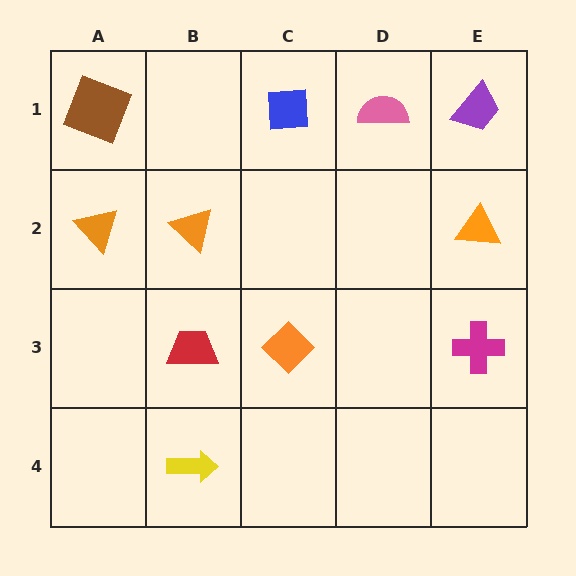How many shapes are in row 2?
3 shapes.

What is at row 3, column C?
An orange diamond.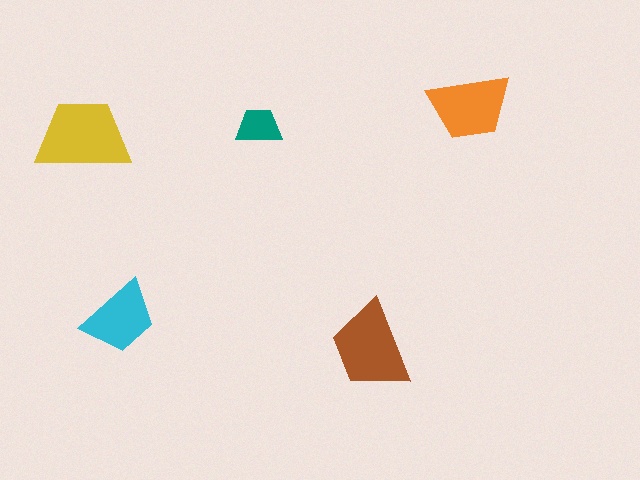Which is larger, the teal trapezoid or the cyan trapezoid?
The cyan one.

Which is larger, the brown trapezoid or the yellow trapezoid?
The yellow one.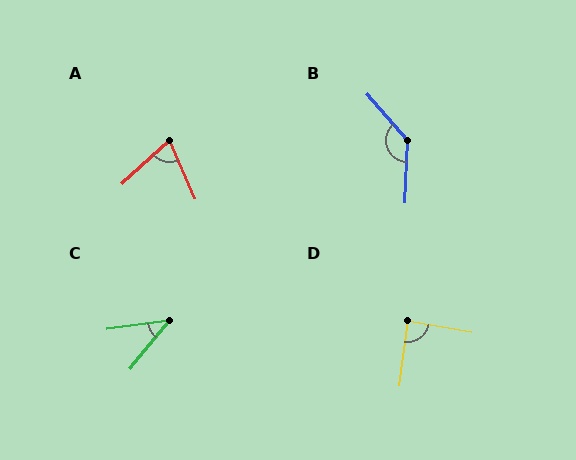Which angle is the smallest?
C, at approximately 43 degrees.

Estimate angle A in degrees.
Approximately 71 degrees.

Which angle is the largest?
B, at approximately 136 degrees.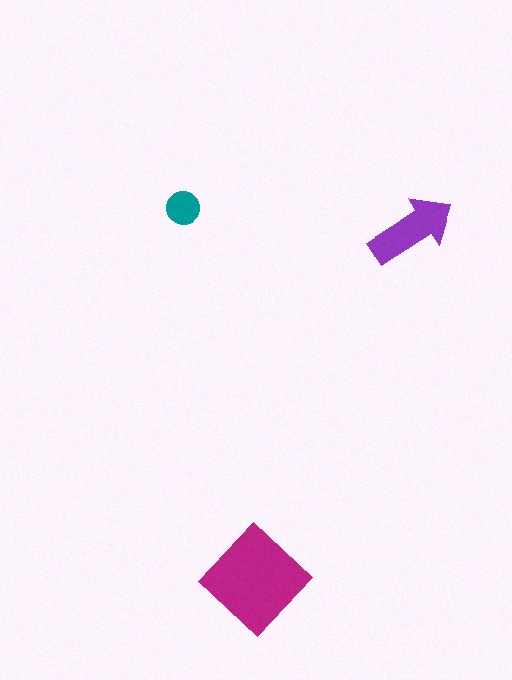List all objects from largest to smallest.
The magenta diamond, the purple arrow, the teal circle.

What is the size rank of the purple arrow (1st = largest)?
2nd.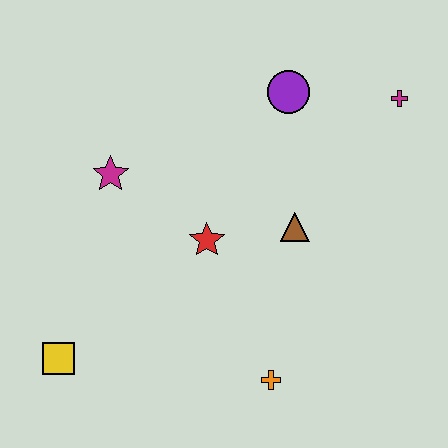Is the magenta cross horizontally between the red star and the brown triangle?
No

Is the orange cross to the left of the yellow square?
No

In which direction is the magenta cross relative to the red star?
The magenta cross is to the right of the red star.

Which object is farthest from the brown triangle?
The yellow square is farthest from the brown triangle.